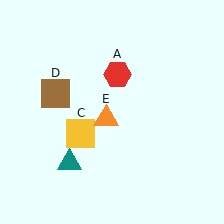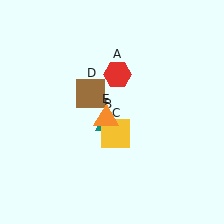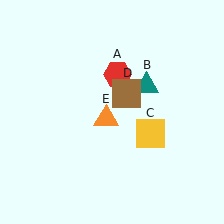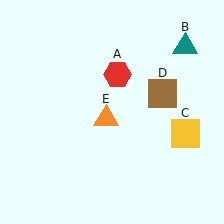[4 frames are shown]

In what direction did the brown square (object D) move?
The brown square (object D) moved right.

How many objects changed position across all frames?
3 objects changed position: teal triangle (object B), yellow square (object C), brown square (object D).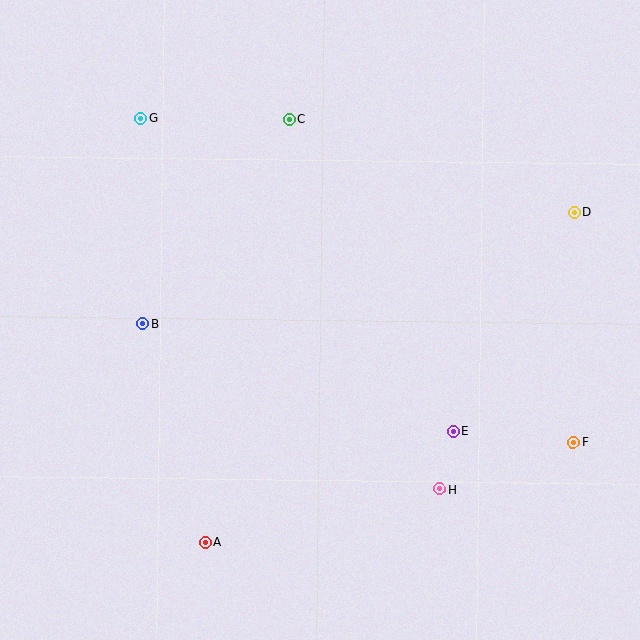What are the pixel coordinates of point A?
Point A is at (206, 542).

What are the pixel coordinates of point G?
Point G is at (141, 118).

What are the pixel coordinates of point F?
Point F is at (573, 443).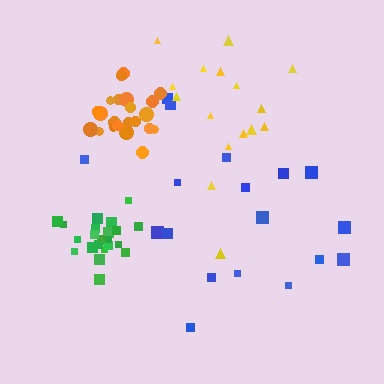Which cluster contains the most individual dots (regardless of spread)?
Orange (23).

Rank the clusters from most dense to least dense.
green, orange, yellow, blue.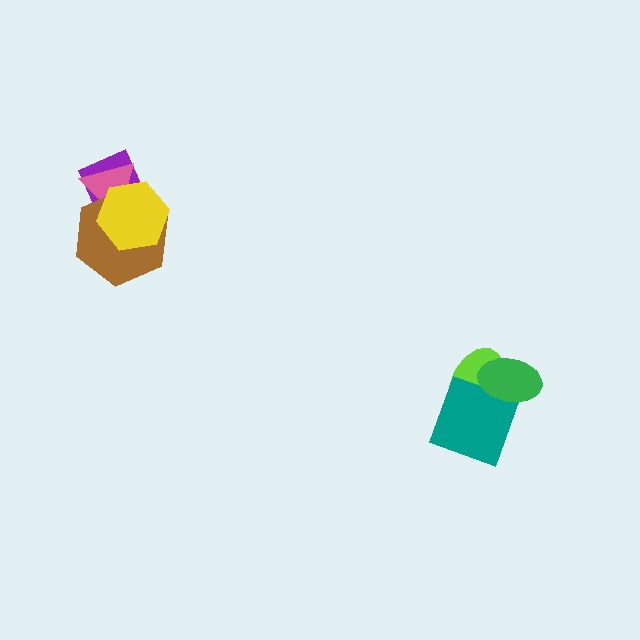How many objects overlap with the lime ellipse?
2 objects overlap with the lime ellipse.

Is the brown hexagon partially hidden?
Yes, it is partially covered by another shape.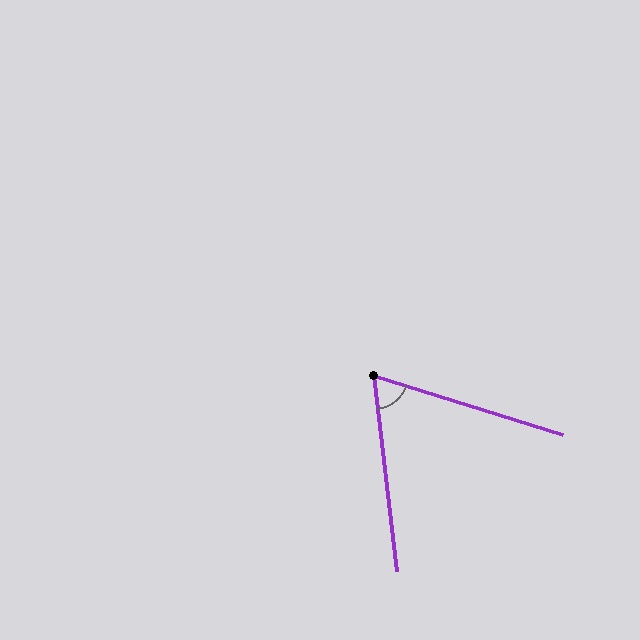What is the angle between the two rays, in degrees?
Approximately 66 degrees.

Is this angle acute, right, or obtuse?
It is acute.